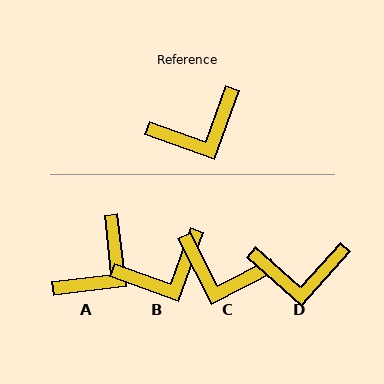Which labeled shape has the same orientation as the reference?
B.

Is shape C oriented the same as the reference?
No, it is off by about 43 degrees.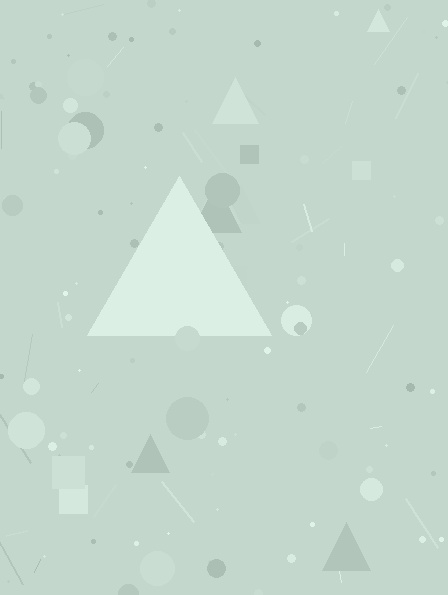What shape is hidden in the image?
A triangle is hidden in the image.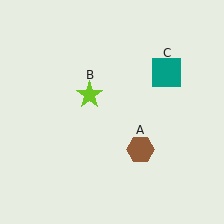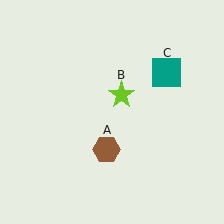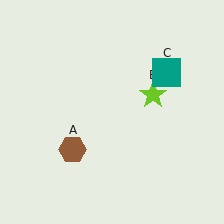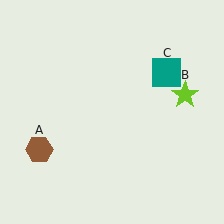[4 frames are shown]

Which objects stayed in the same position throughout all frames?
Teal square (object C) remained stationary.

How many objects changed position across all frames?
2 objects changed position: brown hexagon (object A), lime star (object B).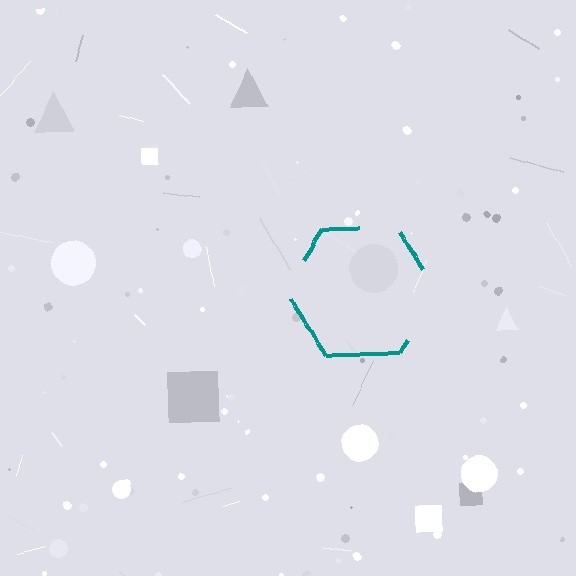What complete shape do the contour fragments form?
The contour fragments form a hexagon.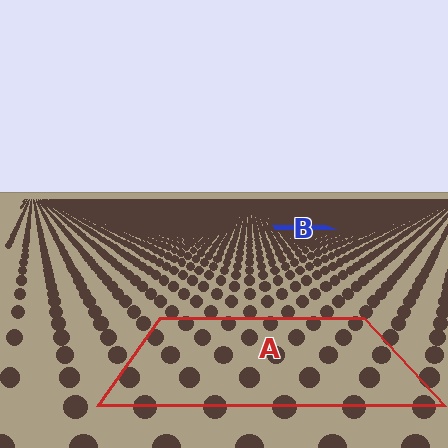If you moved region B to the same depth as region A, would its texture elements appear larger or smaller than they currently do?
They would appear larger. At a closer depth, the same texture elements are projected at a bigger on-screen size.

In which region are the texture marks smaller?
The texture marks are smaller in region B, because it is farther away.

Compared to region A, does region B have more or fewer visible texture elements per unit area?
Region B has more texture elements per unit area — they are packed more densely because it is farther away.